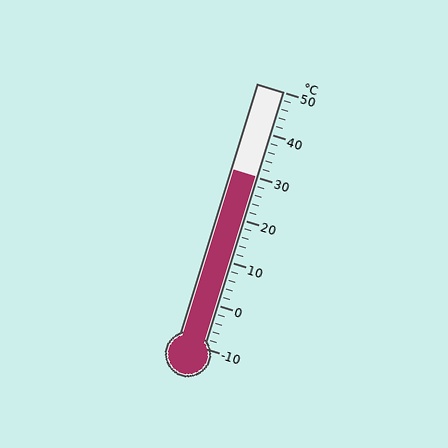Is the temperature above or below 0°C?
The temperature is above 0°C.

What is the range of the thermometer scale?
The thermometer scale ranges from -10°C to 50°C.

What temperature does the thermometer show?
The thermometer shows approximately 30°C.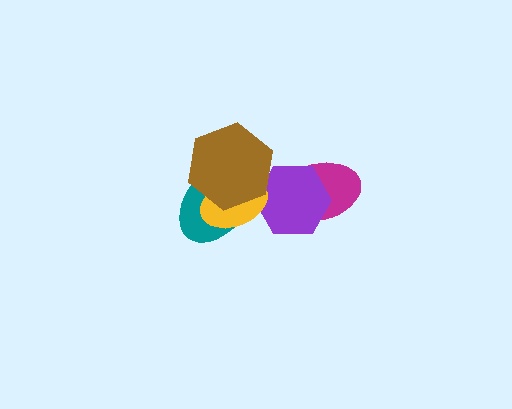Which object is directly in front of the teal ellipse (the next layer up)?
The yellow ellipse is directly in front of the teal ellipse.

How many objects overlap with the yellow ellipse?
3 objects overlap with the yellow ellipse.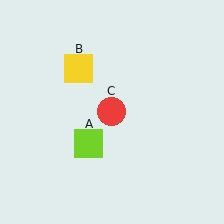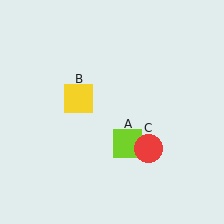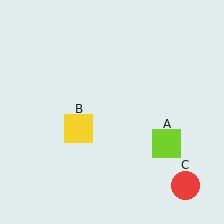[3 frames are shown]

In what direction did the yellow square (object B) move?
The yellow square (object B) moved down.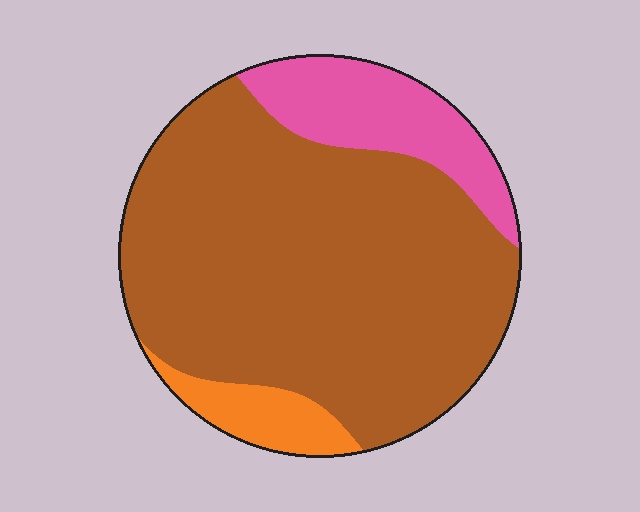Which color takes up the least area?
Orange, at roughly 10%.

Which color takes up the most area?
Brown, at roughly 75%.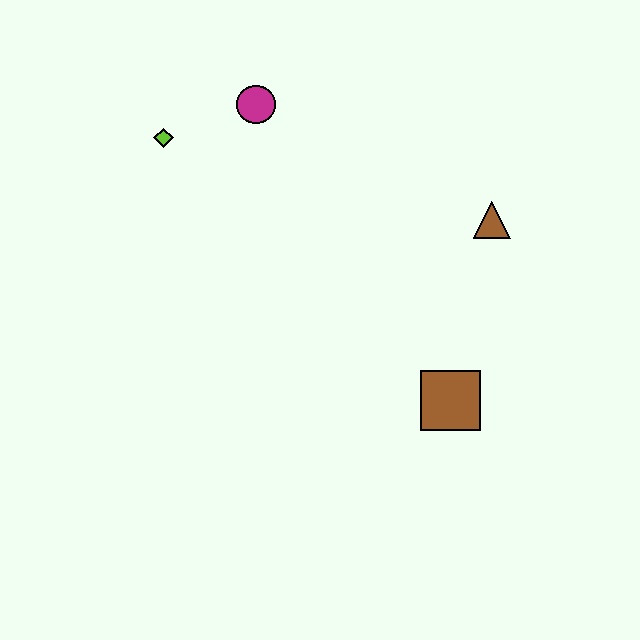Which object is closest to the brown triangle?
The brown square is closest to the brown triangle.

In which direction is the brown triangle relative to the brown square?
The brown triangle is above the brown square.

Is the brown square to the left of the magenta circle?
No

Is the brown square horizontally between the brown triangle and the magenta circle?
Yes